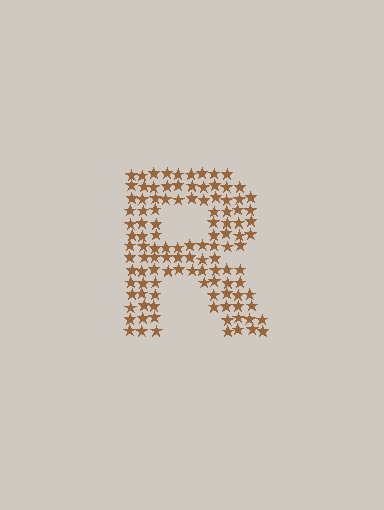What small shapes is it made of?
It is made of small stars.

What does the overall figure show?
The overall figure shows the letter R.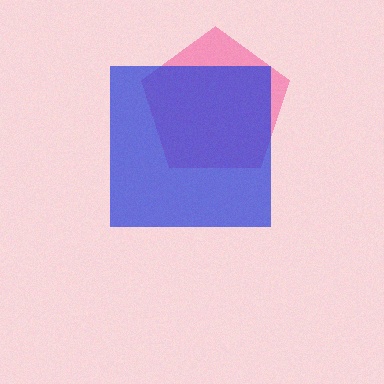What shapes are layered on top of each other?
The layered shapes are: a pink pentagon, a blue square.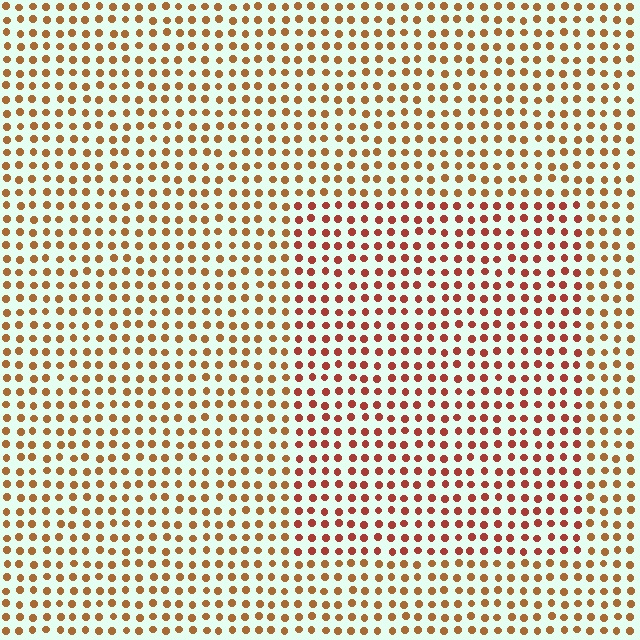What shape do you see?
I see a rectangle.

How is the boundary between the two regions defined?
The boundary is defined purely by a slight shift in hue (about 25 degrees). Spacing, size, and orientation are identical on both sides.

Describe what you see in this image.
The image is filled with small brown elements in a uniform arrangement. A rectangle-shaped region is visible where the elements are tinted to a slightly different hue, forming a subtle color boundary.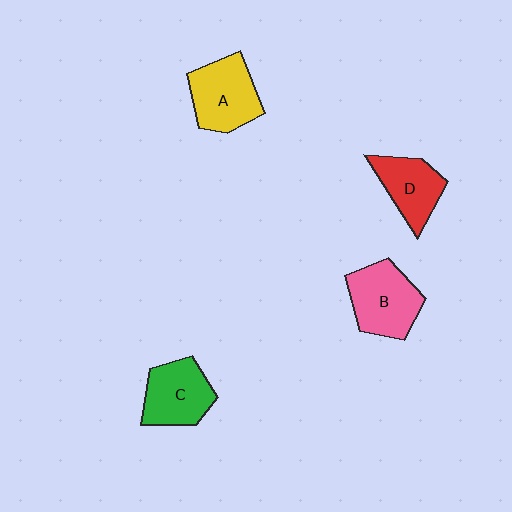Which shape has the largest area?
Shape B (pink).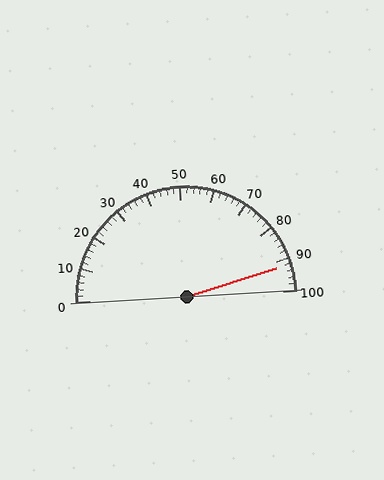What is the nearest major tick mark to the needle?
The nearest major tick mark is 90.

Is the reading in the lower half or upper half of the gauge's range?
The reading is in the upper half of the range (0 to 100).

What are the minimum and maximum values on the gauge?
The gauge ranges from 0 to 100.